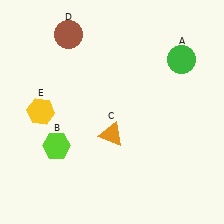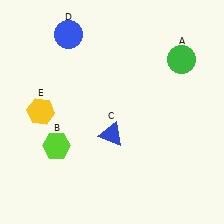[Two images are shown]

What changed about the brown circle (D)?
In Image 1, D is brown. In Image 2, it changed to blue.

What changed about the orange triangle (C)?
In Image 1, C is orange. In Image 2, it changed to blue.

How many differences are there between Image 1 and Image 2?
There are 2 differences between the two images.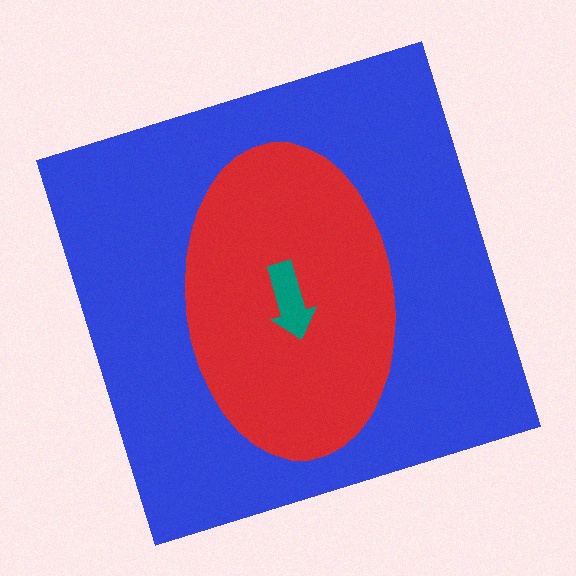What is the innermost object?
The teal arrow.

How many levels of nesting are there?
3.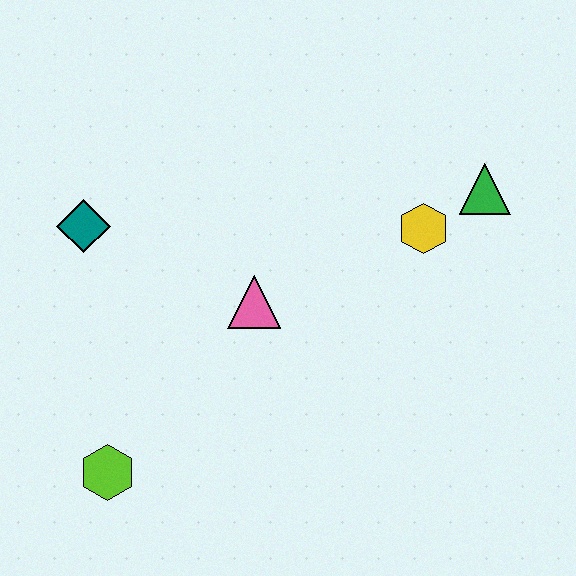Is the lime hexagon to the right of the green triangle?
No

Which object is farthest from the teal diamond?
The green triangle is farthest from the teal diamond.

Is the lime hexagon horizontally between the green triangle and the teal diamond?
Yes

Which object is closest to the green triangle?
The yellow hexagon is closest to the green triangle.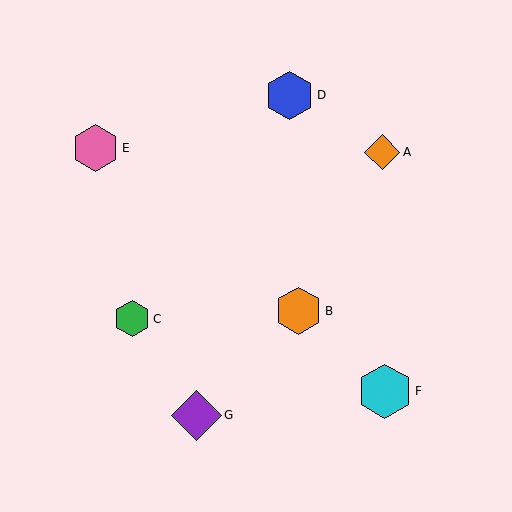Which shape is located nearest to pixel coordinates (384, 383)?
The cyan hexagon (labeled F) at (385, 391) is nearest to that location.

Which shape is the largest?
The cyan hexagon (labeled F) is the largest.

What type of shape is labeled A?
Shape A is an orange diamond.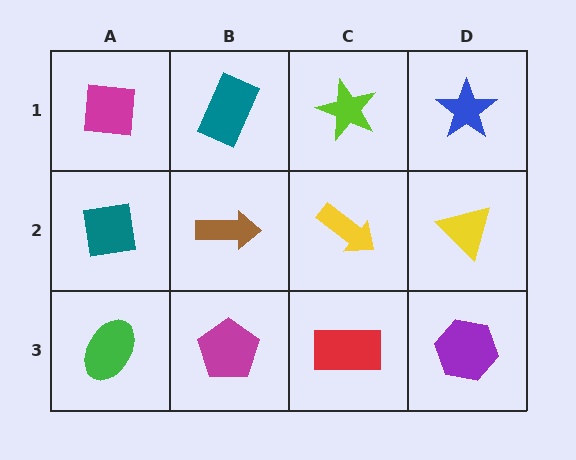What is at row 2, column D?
A yellow triangle.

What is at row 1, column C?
A lime star.